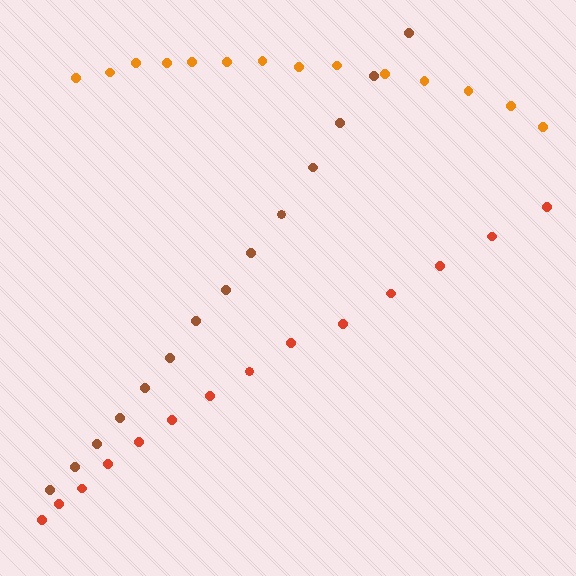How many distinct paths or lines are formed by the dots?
There are 3 distinct paths.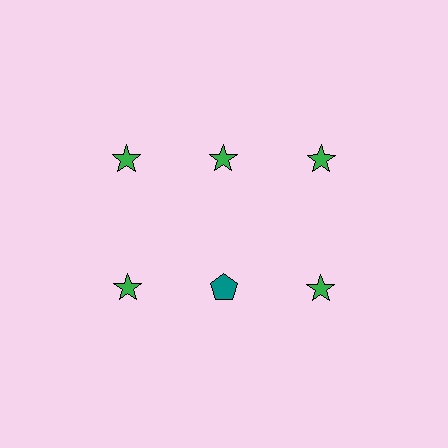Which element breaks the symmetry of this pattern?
The teal pentagon in the second row, second from left column breaks the symmetry. All other shapes are green stars.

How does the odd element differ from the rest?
It differs in both color (teal instead of green) and shape (pentagon instead of star).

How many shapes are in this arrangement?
There are 6 shapes arranged in a grid pattern.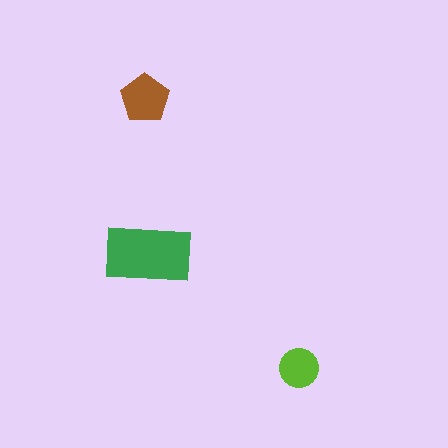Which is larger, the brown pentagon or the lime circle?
The brown pentagon.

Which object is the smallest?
The lime circle.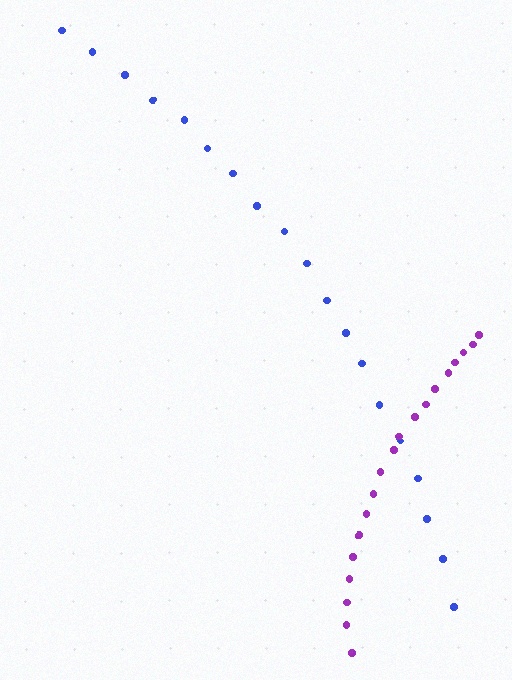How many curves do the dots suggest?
There are 2 distinct paths.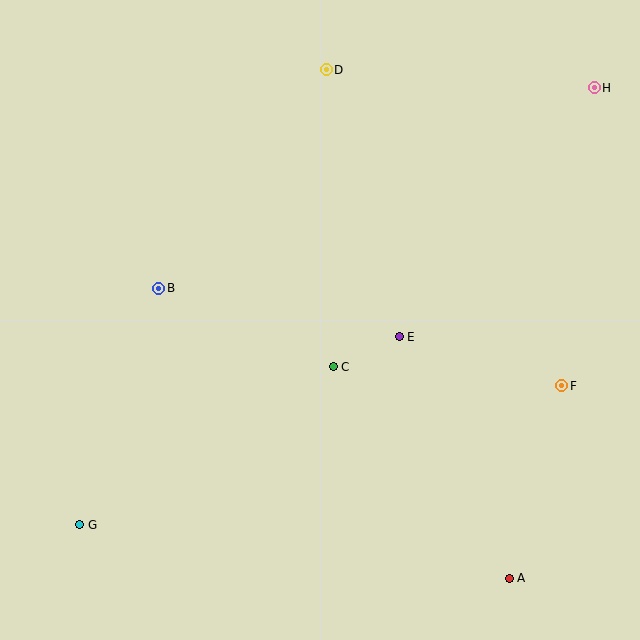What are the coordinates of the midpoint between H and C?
The midpoint between H and C is at (464, 227).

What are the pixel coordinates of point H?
Point H is at (594, 88).